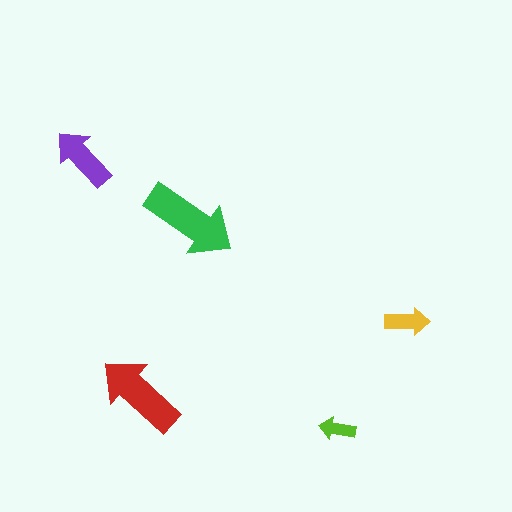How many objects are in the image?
There are 5 objects in the image.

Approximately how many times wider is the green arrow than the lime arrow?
About 2.5 times wider.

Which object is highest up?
The purple arrow is topmost.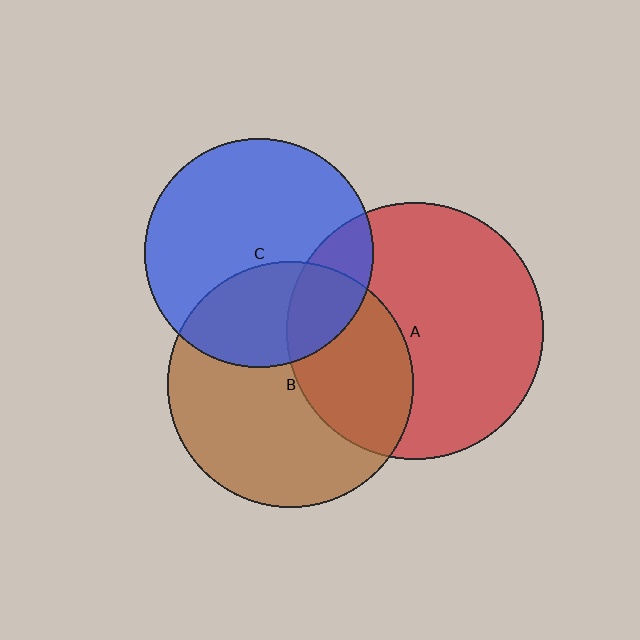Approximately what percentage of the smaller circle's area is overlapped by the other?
Approximately 35%.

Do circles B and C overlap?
Yes.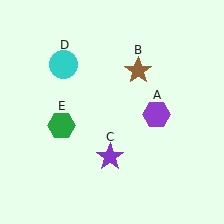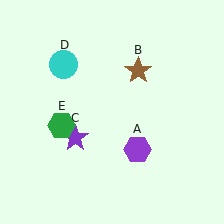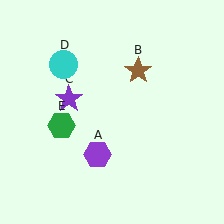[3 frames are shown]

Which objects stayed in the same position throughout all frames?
Brown star (object B) and cyan circle (object D) and green hexagon (object E) remained stationary.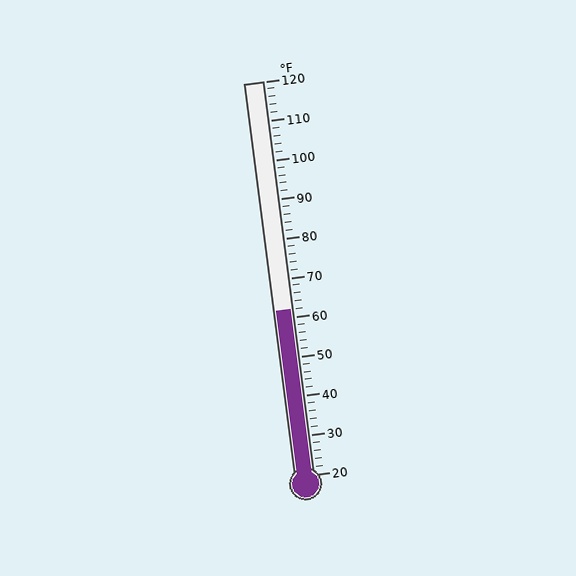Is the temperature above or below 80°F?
The temperature is below 80°F.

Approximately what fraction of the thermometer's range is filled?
The thermometer is filled to approximately 40% of its range.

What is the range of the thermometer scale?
The thermometer scale ranges from 20°F to 120°F.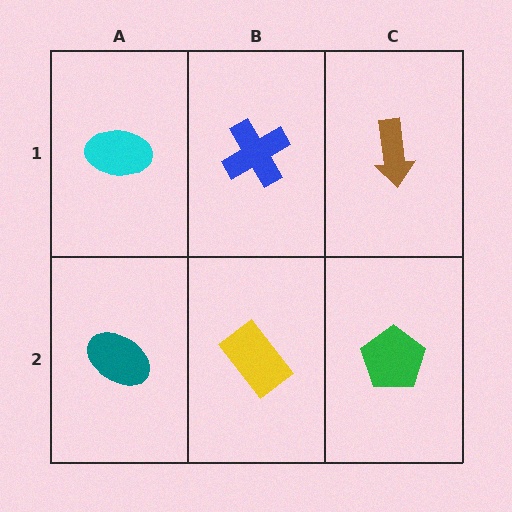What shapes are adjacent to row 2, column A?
A cyan ellipse (row 1, column A), a yellow rectangle (row 2, column B).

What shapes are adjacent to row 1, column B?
A yellow rectangle (row 2, column B), a cyan ellipse (row 1, column A), a brown arrow (row 1, column C).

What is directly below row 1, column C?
A green pentagon.